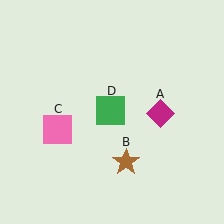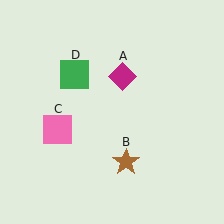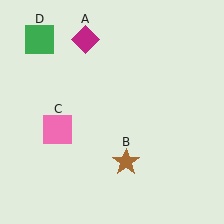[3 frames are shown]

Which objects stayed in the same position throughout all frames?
Brown star (object B) and pink square (object C) remained stationary.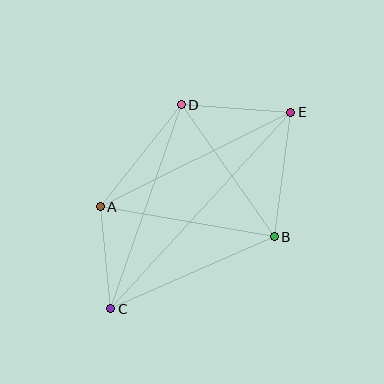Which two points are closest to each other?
Points A and C are closest to each other.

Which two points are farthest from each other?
Points C and E are farthest from each other.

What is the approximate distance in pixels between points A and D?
The distance between A and D is approximately 130 pixels.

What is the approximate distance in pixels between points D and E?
The distance between D and E is approximately 110 pixels.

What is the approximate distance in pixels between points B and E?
The distance between B and E is approximately 126 pixels.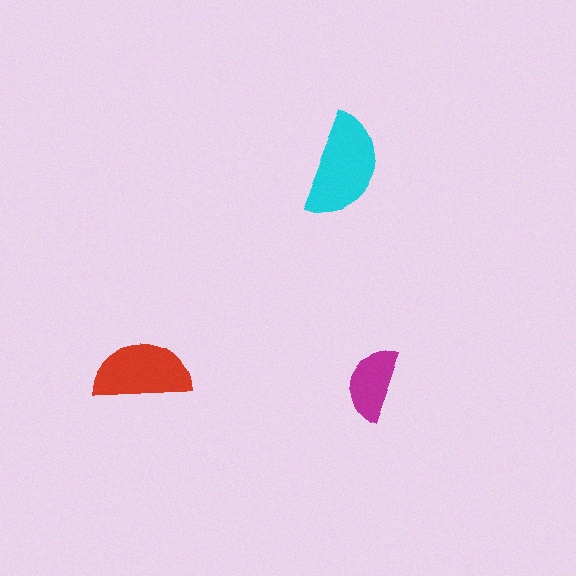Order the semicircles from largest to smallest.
the cyan one, the red one, the magenta one.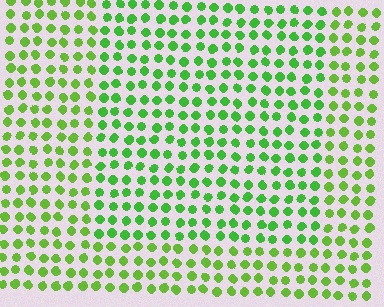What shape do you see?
I see a rectangle.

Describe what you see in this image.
The image is filled with small lime elements in a uniform arrangement. A rectangle-shaped region is visible where the elements are tinted to a slightly different hue, forming a subtle color boundary.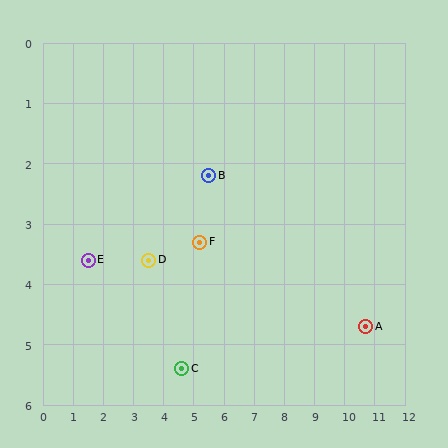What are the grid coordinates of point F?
Point F is at approximately (5.2, 3.3).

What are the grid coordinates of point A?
Point A is at approximately (10.7, 4.7).